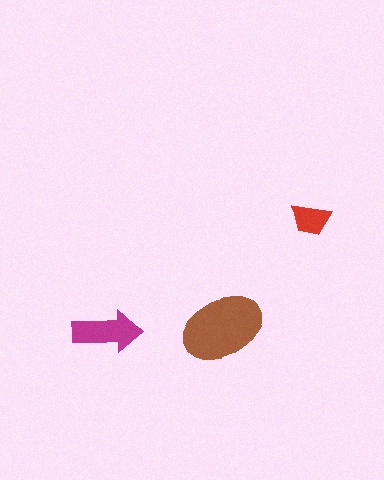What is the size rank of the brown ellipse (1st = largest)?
1st.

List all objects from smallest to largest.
The red trapezoid, the magenta arrow, the brown ellipse.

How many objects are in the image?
There are 3 objects in the image.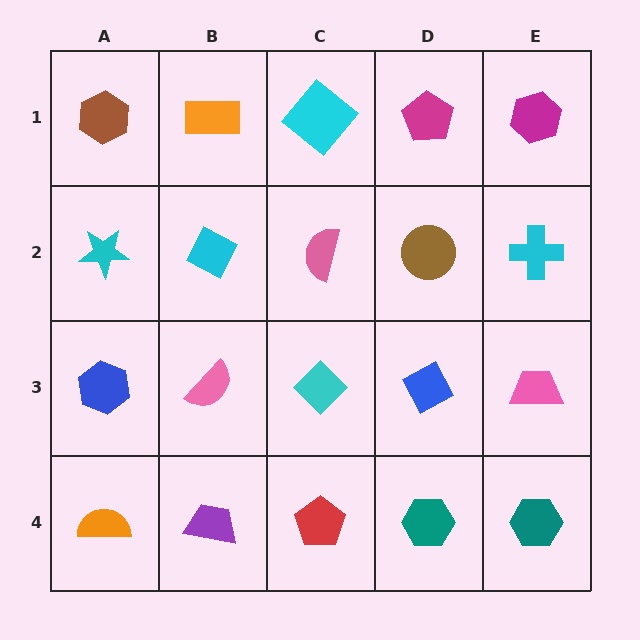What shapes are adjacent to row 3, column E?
A cyan cross (row 2, column E), a teal hexagon (row 4, column E), a blue diamond (row 3, column D).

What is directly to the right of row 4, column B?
A red pentagon.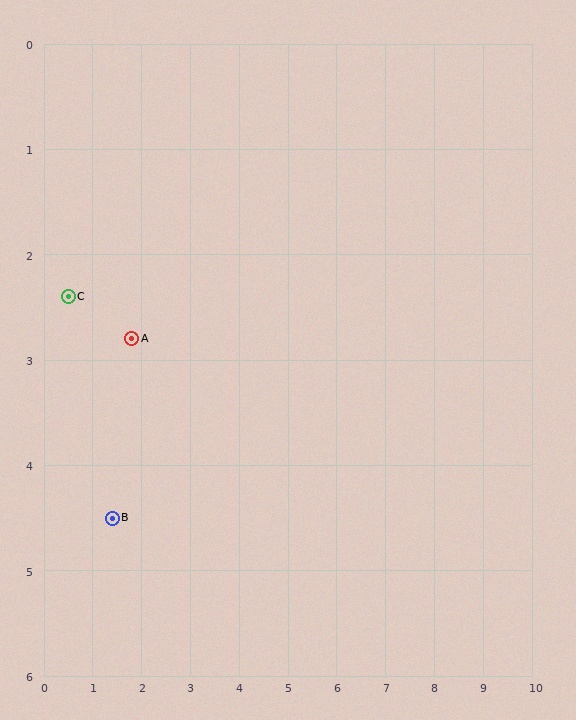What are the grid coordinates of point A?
Point A is at approximately (1.8, 2.8).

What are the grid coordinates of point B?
Point B is at approximately (1.4, 4.5).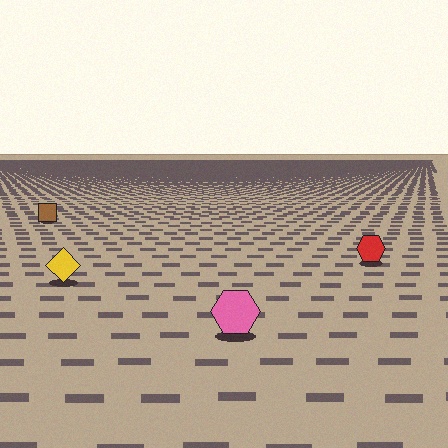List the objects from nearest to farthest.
From nearest to farthest: the pink hexagon, the yellow diamond, the red hexagon, the brown square.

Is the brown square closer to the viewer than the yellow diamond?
No. The yellow diamond is closer — you can tell from the texture gradient: the ground texture is coarser near it.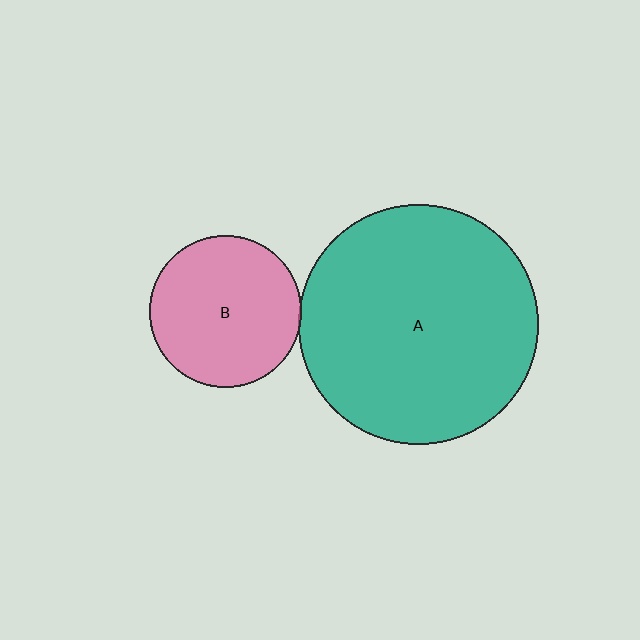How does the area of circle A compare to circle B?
Approximately 2.5 times.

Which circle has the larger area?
Circle A (teal).